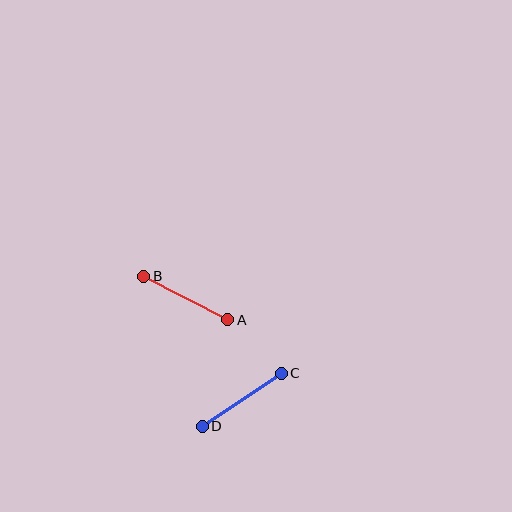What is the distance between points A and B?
The distance is approximately 95 pixels.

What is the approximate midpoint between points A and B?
The midpoint is at approximately (186, 298) pixels.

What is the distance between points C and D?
The distance is approximately 95 pixels.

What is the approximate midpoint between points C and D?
The midpoint is at approximately (242, 400) pixels.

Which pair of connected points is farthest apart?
Points C and D are farthest apart.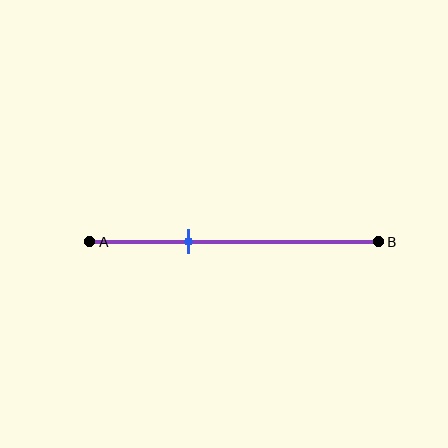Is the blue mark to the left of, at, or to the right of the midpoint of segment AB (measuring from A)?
The blue mark is to the left of the midpoint of segment AB.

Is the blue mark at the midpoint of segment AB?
No, the mark is at about 35% from A, not at the 50% midpoint.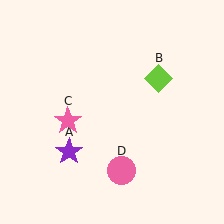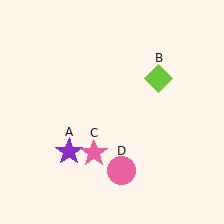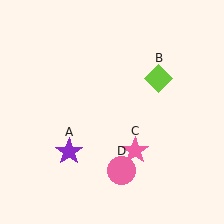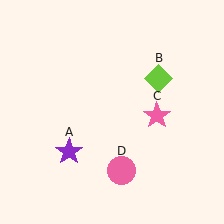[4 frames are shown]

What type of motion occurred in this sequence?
The pink star (object C) rotated counterclockwise around the center of the scene.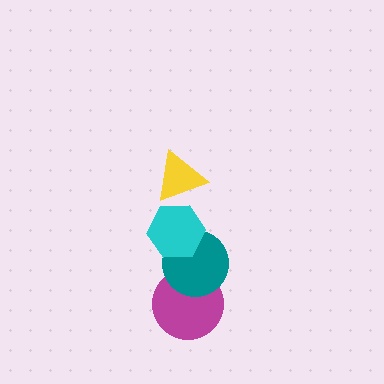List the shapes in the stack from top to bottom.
From top to bottom: the yellow triangle, the cyan hexagon, the teal circle, the magenta circle.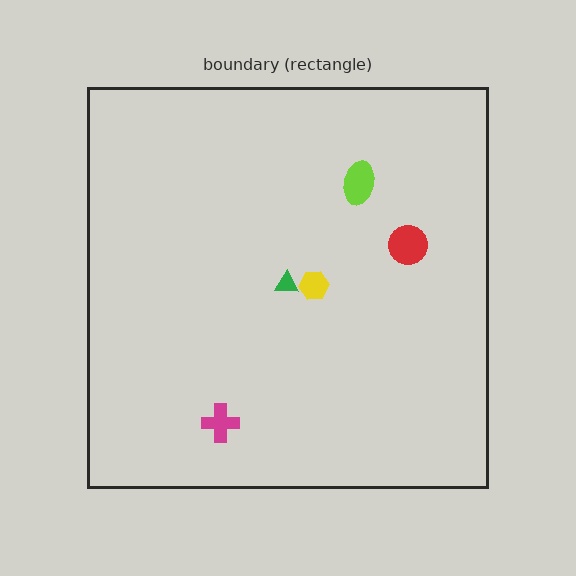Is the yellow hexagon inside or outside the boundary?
Inside.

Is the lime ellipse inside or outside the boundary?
Inside.